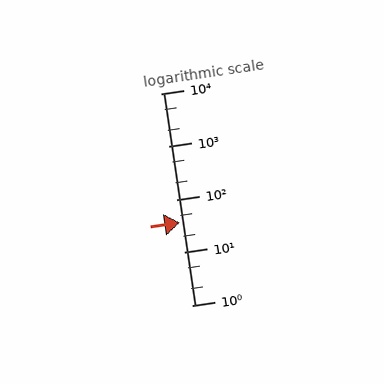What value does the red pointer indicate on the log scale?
The pointer indicates approximately 37.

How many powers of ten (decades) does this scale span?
The scale spans 4 decades, from 1 to 10000.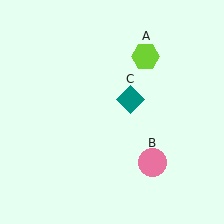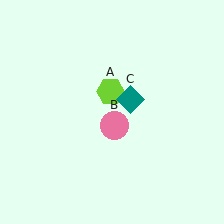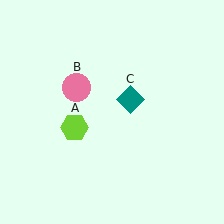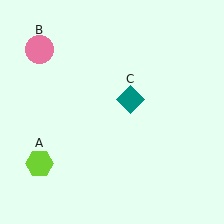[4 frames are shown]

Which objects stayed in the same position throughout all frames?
Teal diamond (object C) remained stationary.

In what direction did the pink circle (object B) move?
The pink circle (object B) moved up and to the left.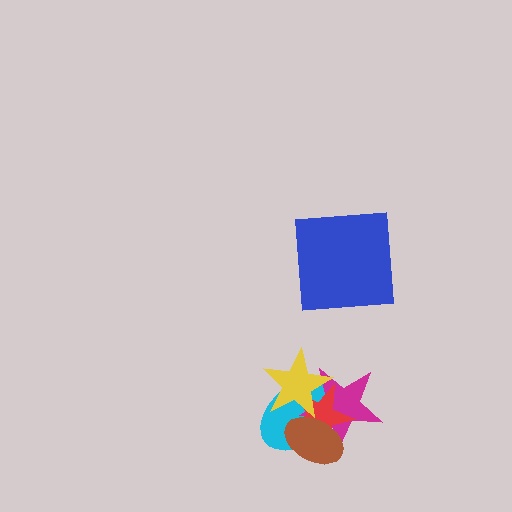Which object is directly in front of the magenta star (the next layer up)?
The red star is directly in front of the magenta star.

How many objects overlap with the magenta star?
4 objects overlap with the magenta star.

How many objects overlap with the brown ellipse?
4 objects overlap with the brown ellipse.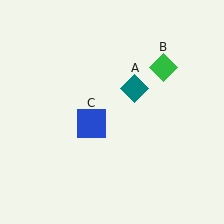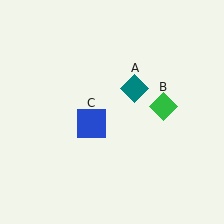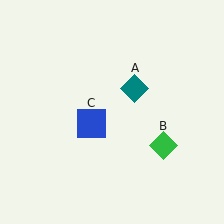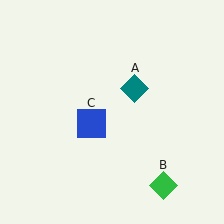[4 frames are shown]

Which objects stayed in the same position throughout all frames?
Teal diamond (object A) and blue square (object C) remained stationary.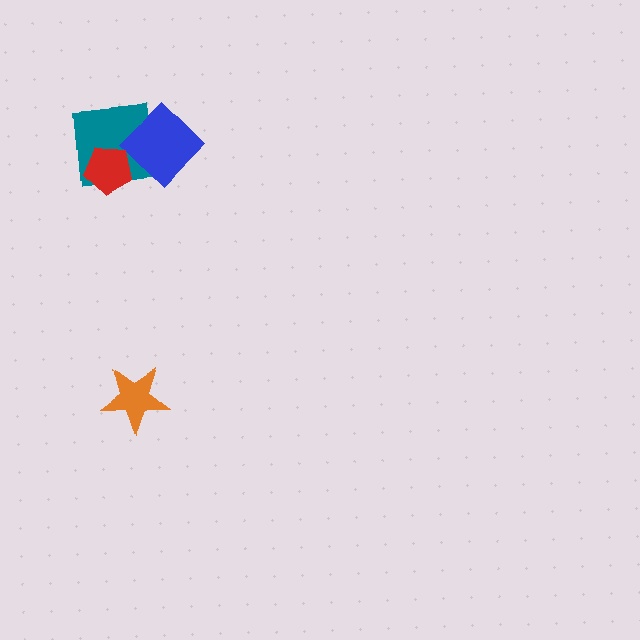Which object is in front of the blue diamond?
The red pentagon is in front of the blue diamond.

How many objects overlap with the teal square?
2 objects overlap with the teal square.